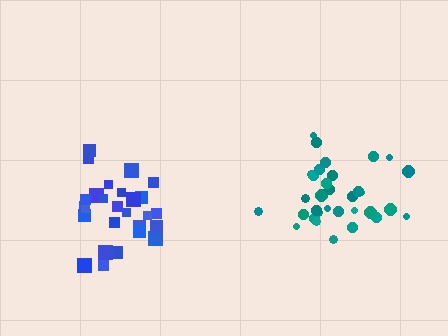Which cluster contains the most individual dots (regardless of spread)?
Teal (34).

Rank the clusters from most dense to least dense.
blue, teal.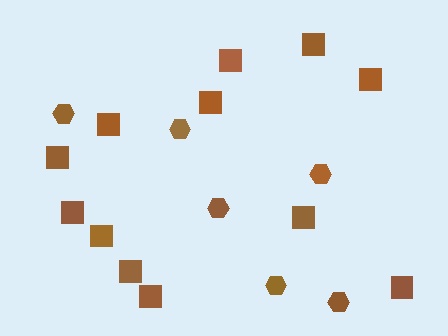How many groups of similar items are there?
There are 2 groups: one group of squares (12) and one group of hexagons (6).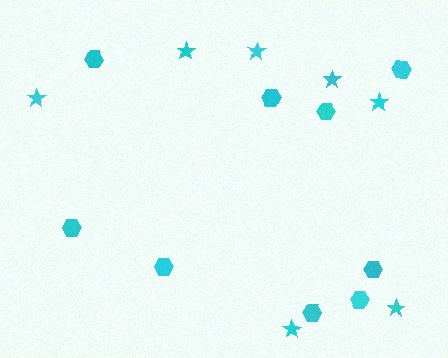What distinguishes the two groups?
There are 2 groups: one group of stars (7) and one group of hexagons (9).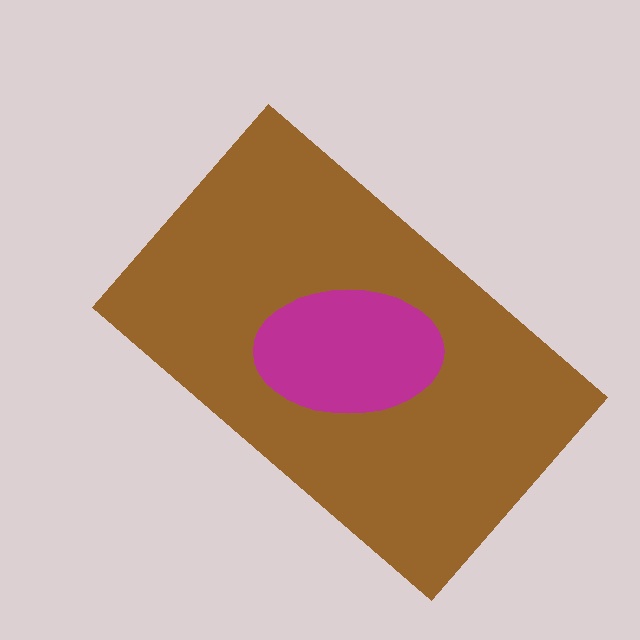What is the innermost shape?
The magenta ellipse.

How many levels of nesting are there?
2.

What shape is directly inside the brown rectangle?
The magenta ellipse.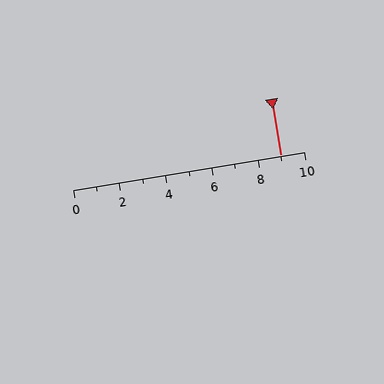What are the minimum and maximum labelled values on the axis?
The axis runs from 0 to 10.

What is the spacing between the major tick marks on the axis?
The major ticks are spaced 2 apart.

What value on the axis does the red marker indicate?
The marker indicates approximately 9.